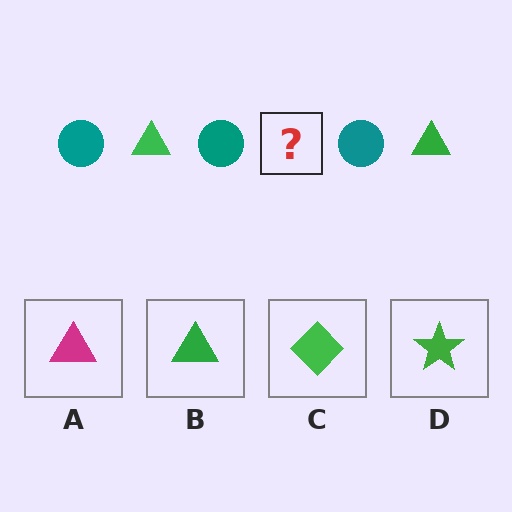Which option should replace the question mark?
Option B.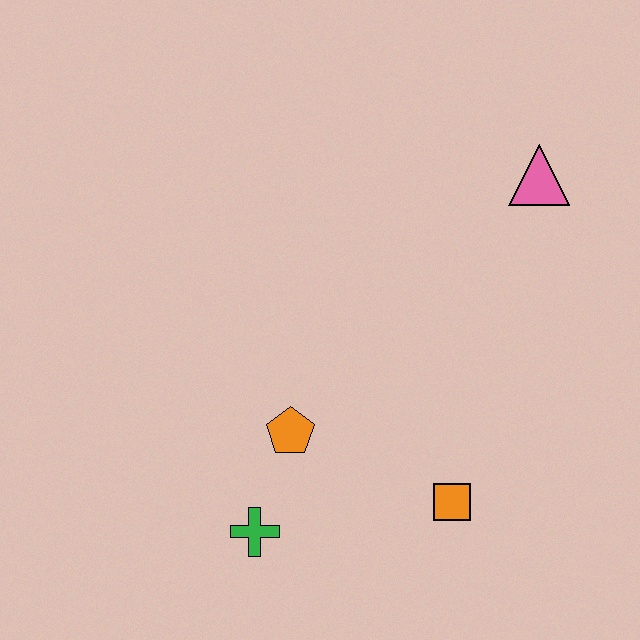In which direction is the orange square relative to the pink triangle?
The orange square is below the pink triangle.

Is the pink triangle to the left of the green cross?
No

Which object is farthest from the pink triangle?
The green cross is farthest from the pink triangle.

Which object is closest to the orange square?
The orange pentagon is closest to the orange square.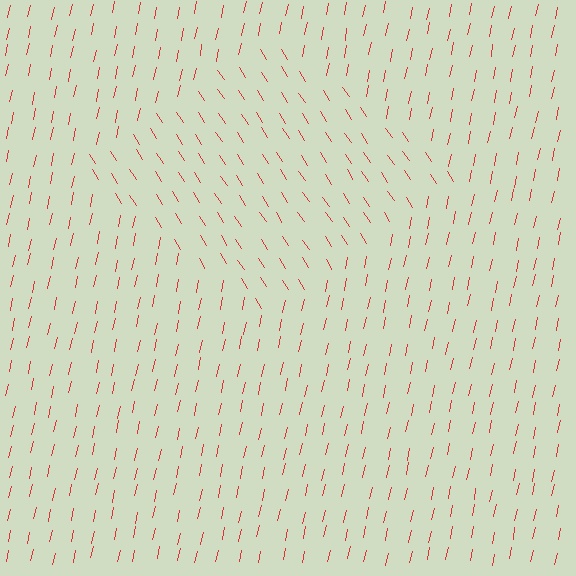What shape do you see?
I see a diamond.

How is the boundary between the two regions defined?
The boundary is defined purely by a change in line orientation (approximately 45 degrees difference). All lines are the same color and thickness.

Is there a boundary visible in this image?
Yes, there is a texture boundary formed by a change in line orientation.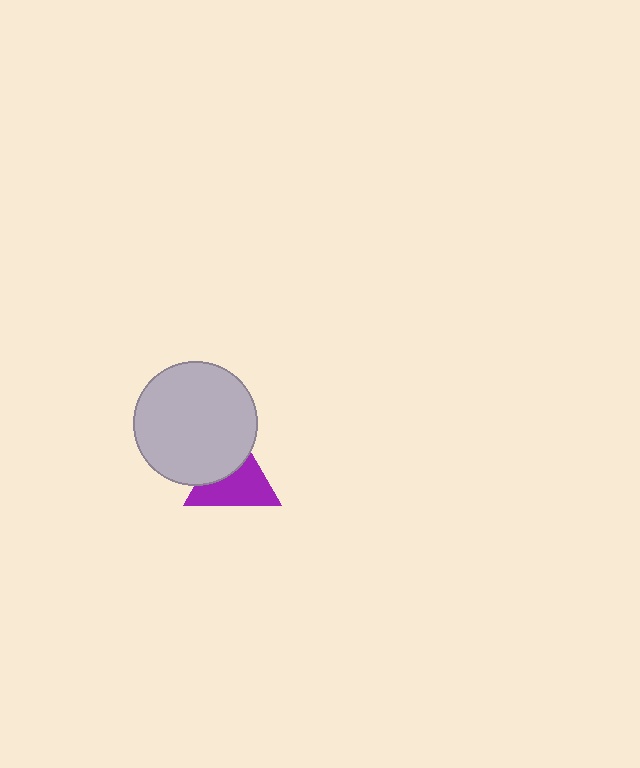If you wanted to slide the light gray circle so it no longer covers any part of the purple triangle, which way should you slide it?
Slide it toward the upper-left — that is the most direct way to separate the two shapes.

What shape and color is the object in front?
The object in front is a light gray circle.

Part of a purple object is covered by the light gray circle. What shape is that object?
It is a triangle.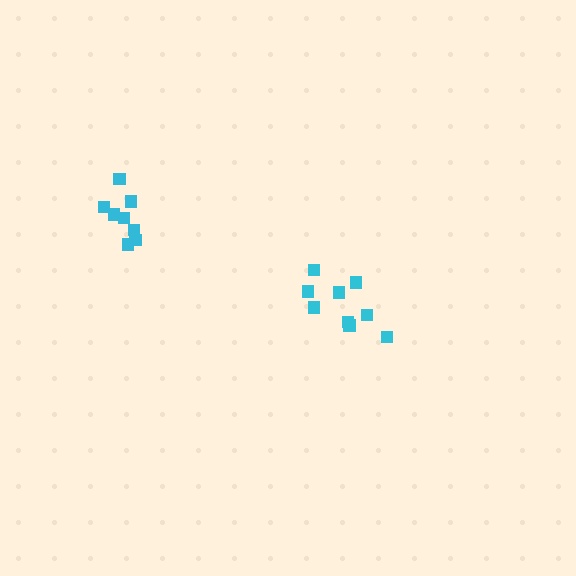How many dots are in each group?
Group 1: 8 dots, Group 2: 9 dots (17 total).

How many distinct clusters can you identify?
There are 2 distinct clusters.